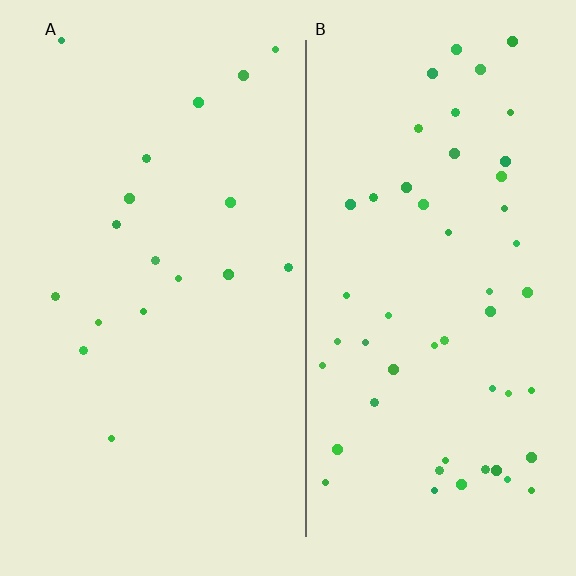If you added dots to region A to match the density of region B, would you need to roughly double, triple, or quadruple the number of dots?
Approximately triple.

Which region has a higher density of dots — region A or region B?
B (the right).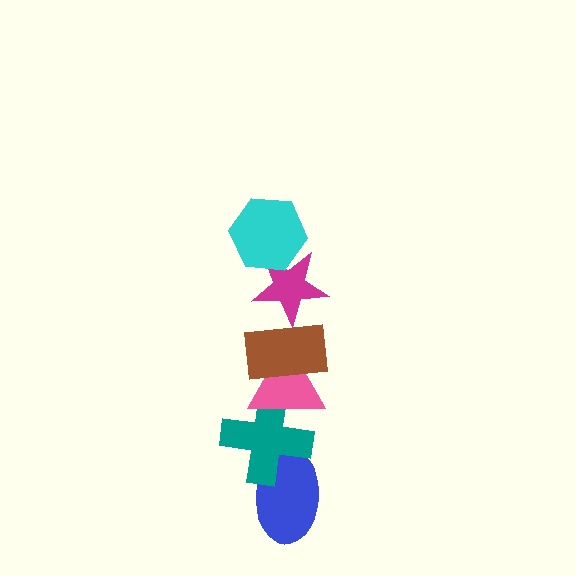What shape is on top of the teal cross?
The pink triangle is on top of the teal cross.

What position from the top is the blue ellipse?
The blue ellipse is 6th from the top.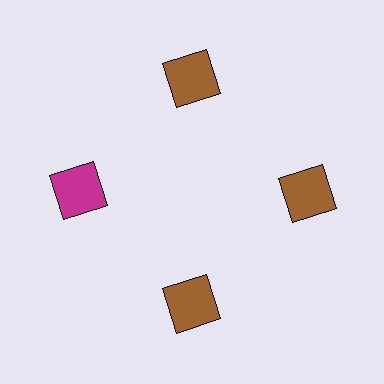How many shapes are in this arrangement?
There are 4 shapes arranged in a ring pattern.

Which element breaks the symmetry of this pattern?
The magenta square at roughly the 9 o'clock position breaks the symmetry. All other shapes are brown squares.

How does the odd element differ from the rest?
It has a different color: magenta instead of brown.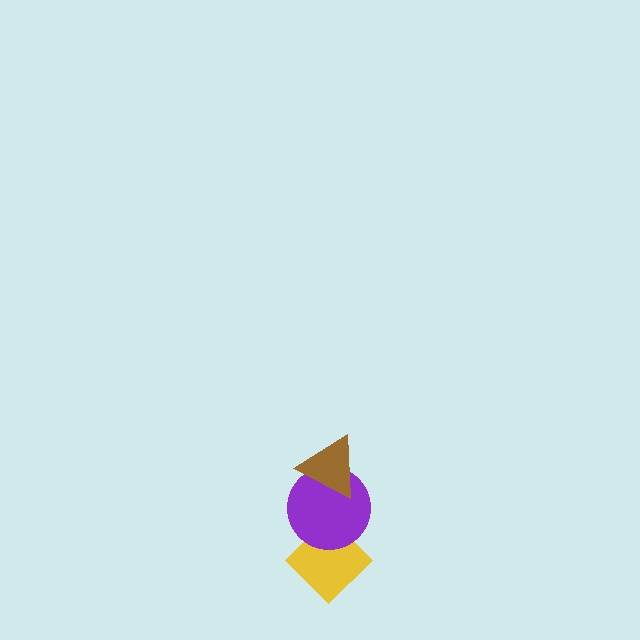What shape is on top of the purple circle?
The brown triangle is on top of the purple circle.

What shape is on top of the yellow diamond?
The purple circle is on top of the yellow diamond.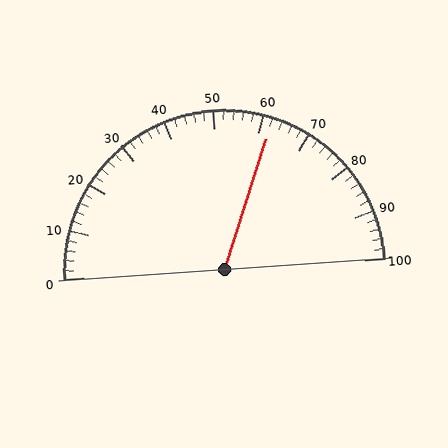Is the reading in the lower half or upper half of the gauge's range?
The reading is in the upper half of the range (0 to 100).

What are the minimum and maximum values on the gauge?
The gauge ranges from 0 to 100.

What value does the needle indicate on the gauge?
The needle indicates approximately 62.